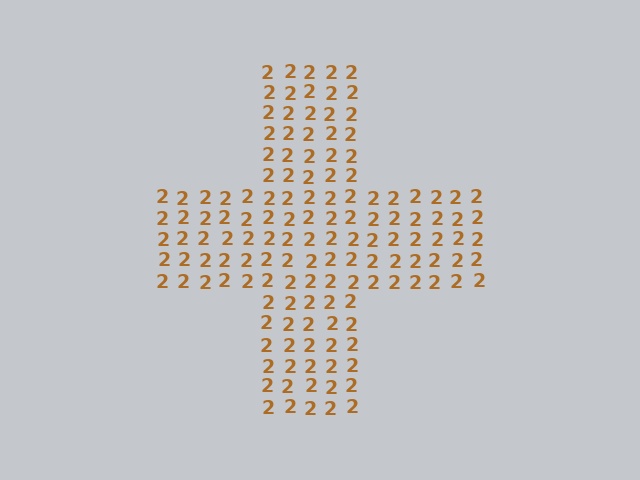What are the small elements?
The small elements are digit 2's.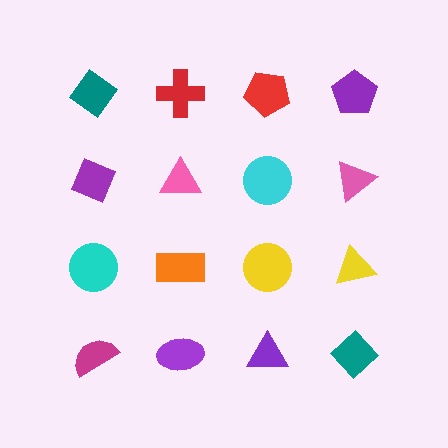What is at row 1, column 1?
A teal diamond.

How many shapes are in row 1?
4 shapes.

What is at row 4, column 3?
A purple triangle.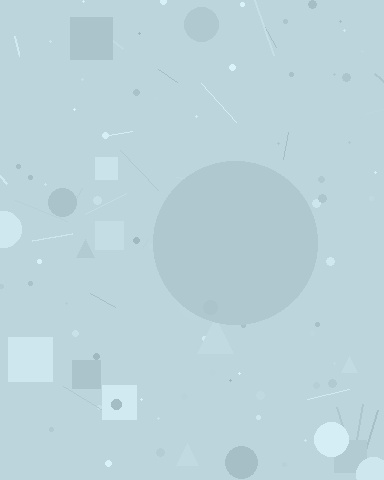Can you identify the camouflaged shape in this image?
The camouflaged shape is a circle.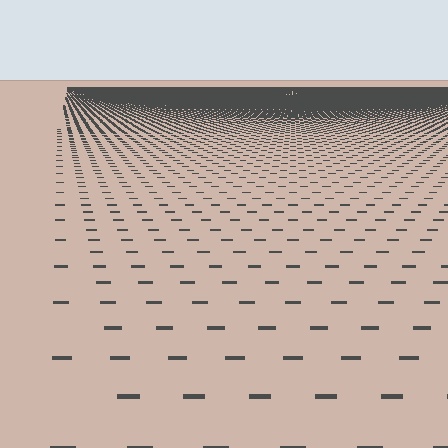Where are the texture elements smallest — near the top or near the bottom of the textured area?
Near the top.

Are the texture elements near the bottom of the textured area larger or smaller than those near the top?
Larger. Near the bottom, elements are closer to the viewer and appear at a bigger on-screen size.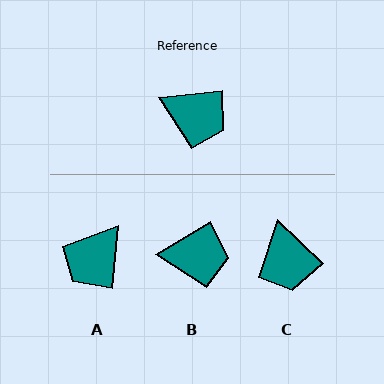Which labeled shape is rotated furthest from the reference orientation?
A, about 102 degrees away.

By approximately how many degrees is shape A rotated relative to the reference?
Approximately 102 degrees clockwise.